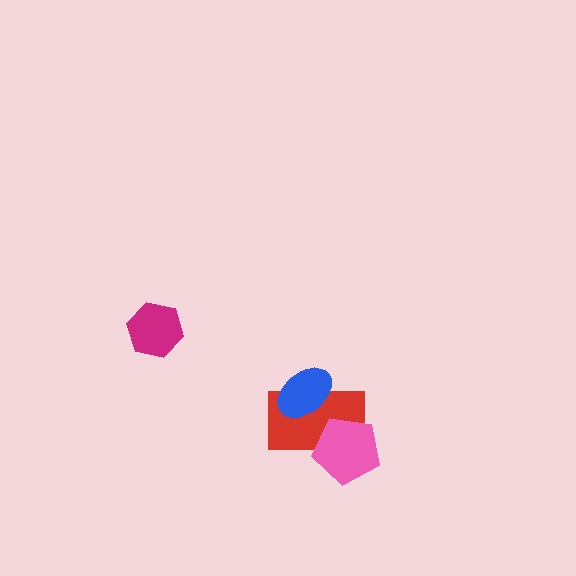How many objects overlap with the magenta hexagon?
0 objects overlap with the magenta hexagon.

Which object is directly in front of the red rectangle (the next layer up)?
The pink pentagon is directly in front of the red rectangle.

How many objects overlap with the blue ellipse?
1 object overlaps with the blue ellipse.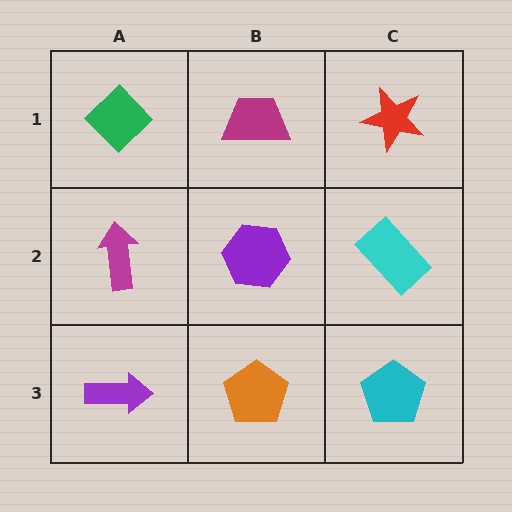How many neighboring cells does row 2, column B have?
4.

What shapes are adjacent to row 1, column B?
A purple hexagon (row 2, column B), a green diamond (row 1, column A), a red star (row 1, column C).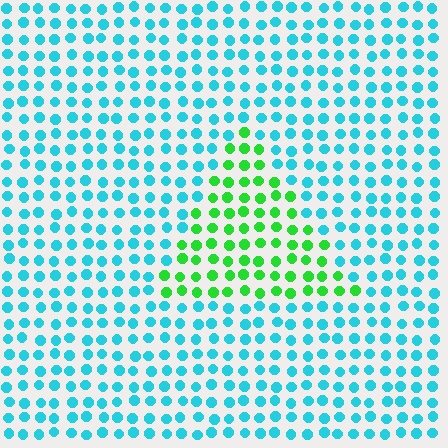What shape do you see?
I see a triangle.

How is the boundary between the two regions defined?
The boundary is defined purely by a slight shift in hue (about 61 degrees). Spacing, size, and orientation are identical on both sides.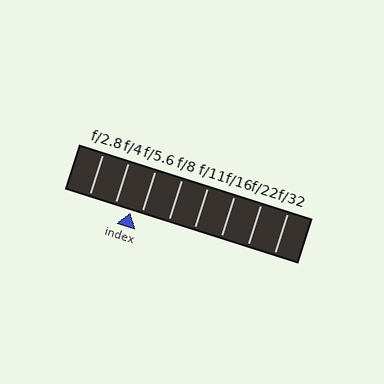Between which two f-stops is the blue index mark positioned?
The index mark is between f/4 and f/5.6.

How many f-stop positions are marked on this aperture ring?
There are 8 f-stop positions marked.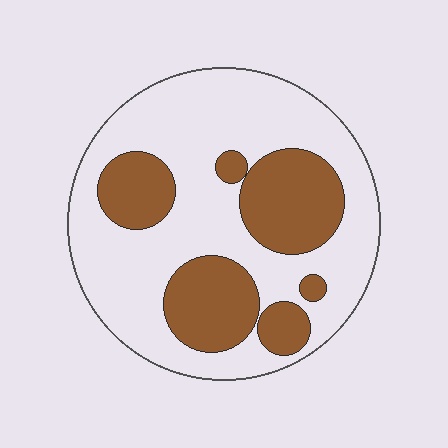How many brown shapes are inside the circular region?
6.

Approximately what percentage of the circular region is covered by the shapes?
Approximately 30%.